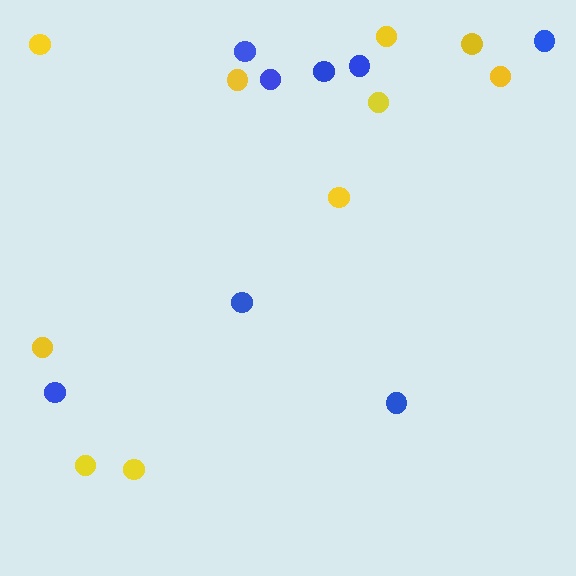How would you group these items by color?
There are 2 groups: one group of blue circles (8) and one group of yellow circles (10).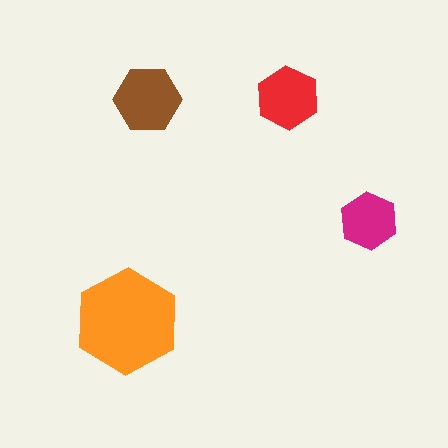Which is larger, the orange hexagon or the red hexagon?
The orange one.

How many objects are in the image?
There are 4 objects in the image.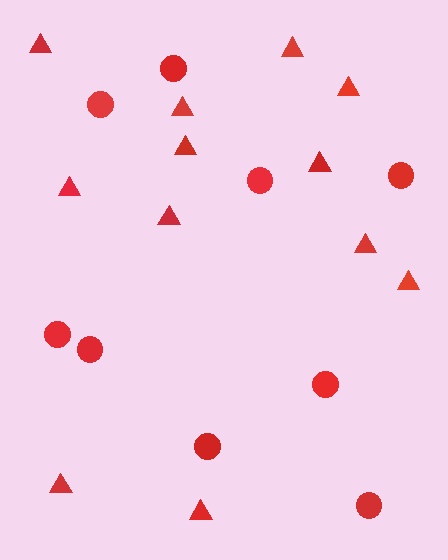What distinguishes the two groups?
There are 2 groups: one group of circles (9) and one group of triangles (12).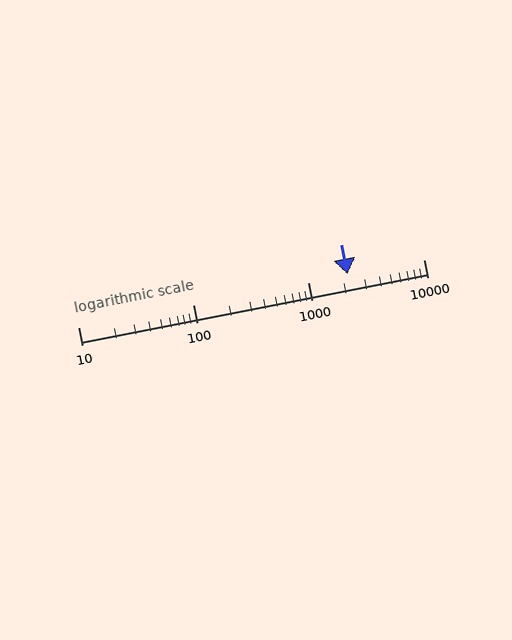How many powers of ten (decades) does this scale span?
The scale spans 3 decades, from 10 to 10000.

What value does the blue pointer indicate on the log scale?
The pointer indicates approximately 2200.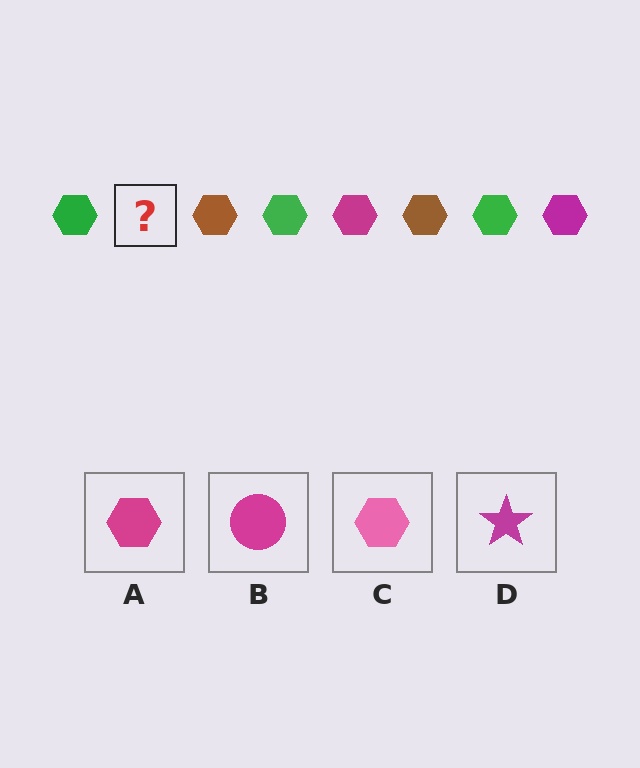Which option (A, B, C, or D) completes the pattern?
A.